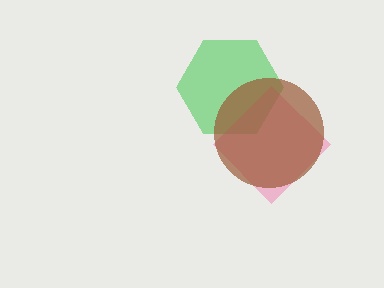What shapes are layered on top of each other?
The layered shapes are: a green hexagon, a pink diamond, a brown circle.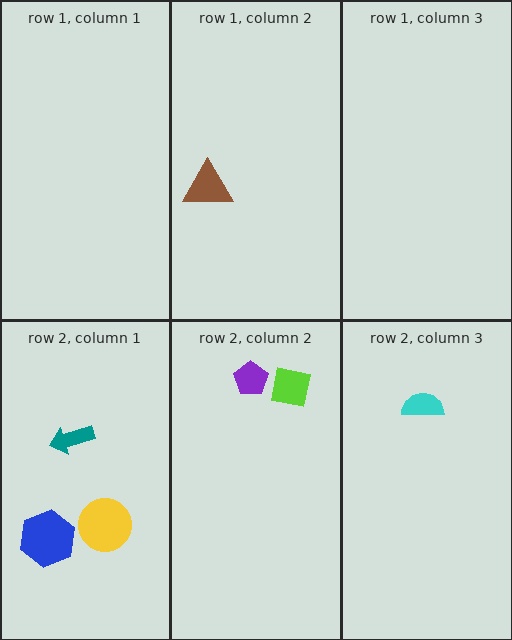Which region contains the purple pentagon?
The row 2, column 2 region.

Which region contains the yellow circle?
The row 2, column 1 region.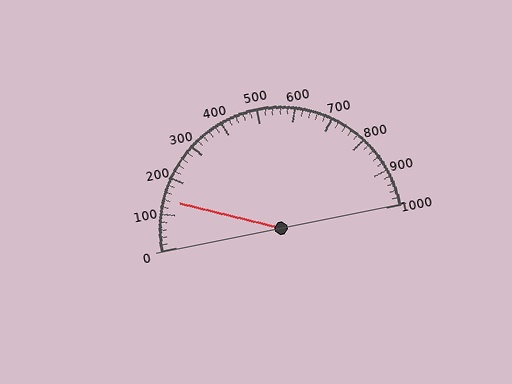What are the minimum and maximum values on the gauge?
The gauge ranges from 0 to 1000.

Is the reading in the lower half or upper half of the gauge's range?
The reading is in the lower half of the range (0 to 1000).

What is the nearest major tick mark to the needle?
The nearest major tick mark is 100.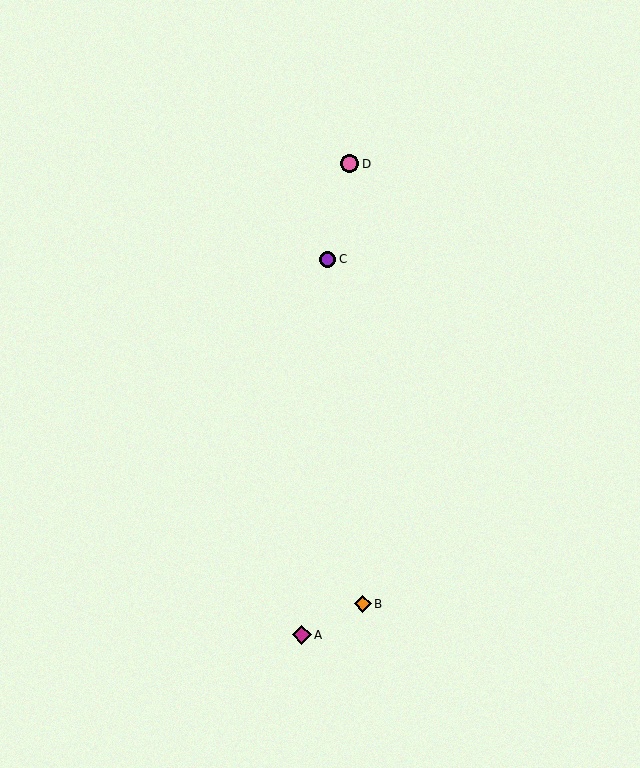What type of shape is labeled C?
Shape C is a purple circle.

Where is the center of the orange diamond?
The center of the orange diamond is at (362, 604).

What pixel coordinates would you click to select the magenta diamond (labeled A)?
Click at (302, 635) to select the magenta diamond A.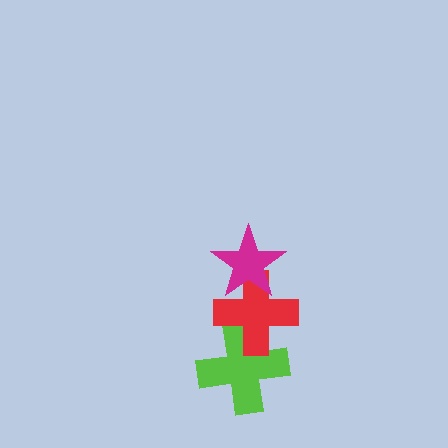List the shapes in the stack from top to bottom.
From top to bottom: the magenta star, the red cross, the lime cross.